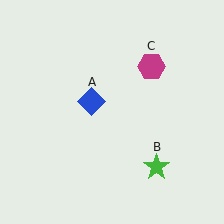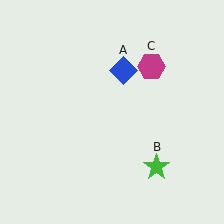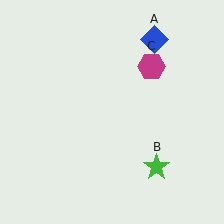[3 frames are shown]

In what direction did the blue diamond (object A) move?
The blue diamond (object A) moved up and to the right.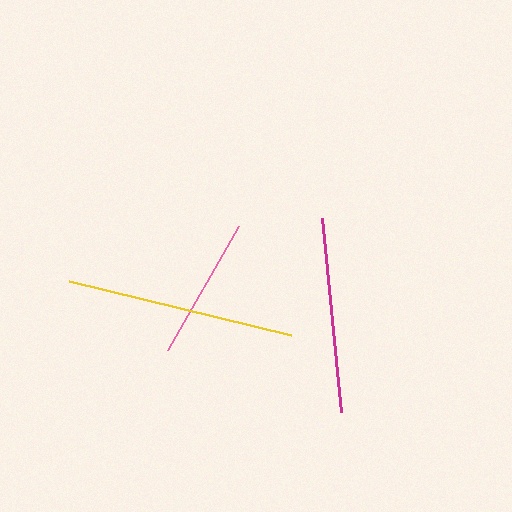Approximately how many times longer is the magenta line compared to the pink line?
The magenta line is approximately 1.4 times the length of the pink line.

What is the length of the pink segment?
The pink segment is approximately 143 pixels long.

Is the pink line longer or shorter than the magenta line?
The magenta line is longer than the pink line.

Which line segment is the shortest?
The pink line is the shortest at approximately 143 pixels.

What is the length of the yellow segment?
The yellow segment is approximately 228 pixels long.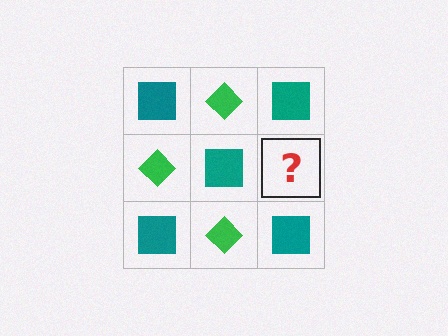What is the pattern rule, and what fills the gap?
The rule is that it alternates teal square and green diamond in a checkerboard pattern. The gap should be filled with a green diamond.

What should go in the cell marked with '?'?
The missing cell should contain a green diamond.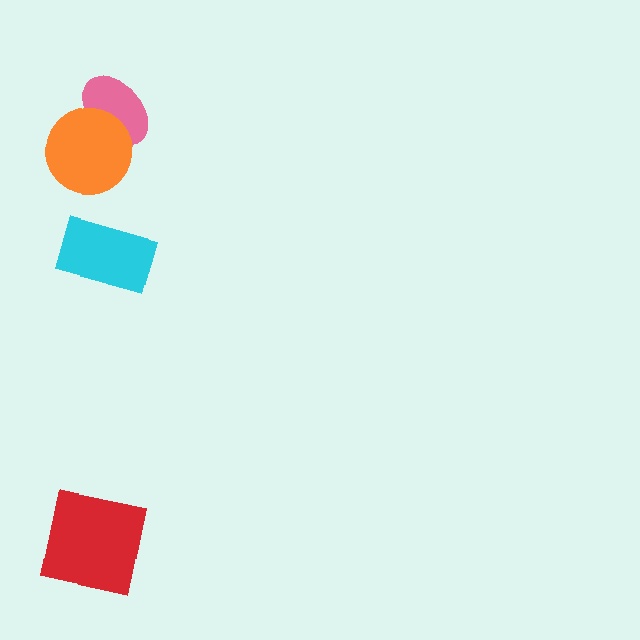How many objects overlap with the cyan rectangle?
0 objects overlap with the cyan rectangle.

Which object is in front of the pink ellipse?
The orange circle is in front of the pink ellipse.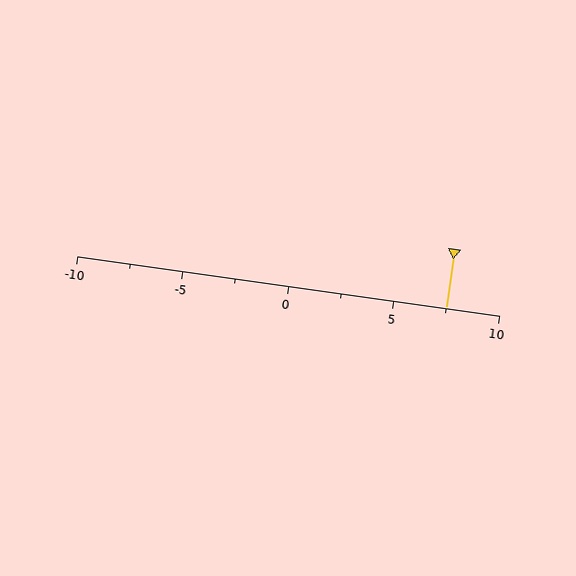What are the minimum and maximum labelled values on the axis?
The axis runs from -10 to 10.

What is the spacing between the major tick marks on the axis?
The major ticks are spaced 5 apart.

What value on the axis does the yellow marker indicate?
The marker indicates approximately 7.5.